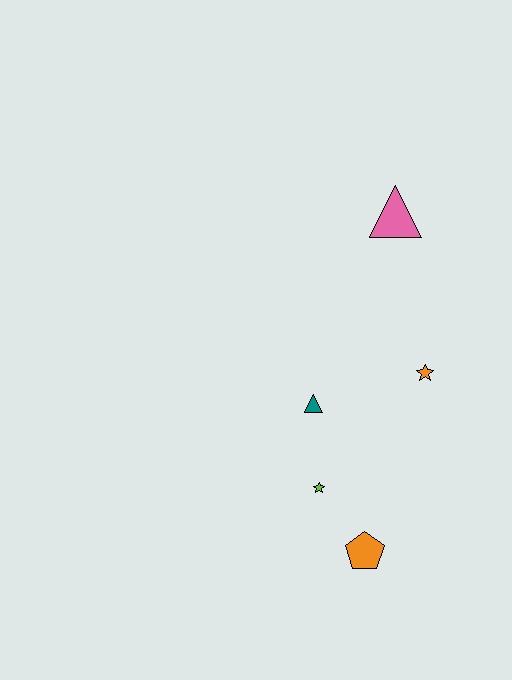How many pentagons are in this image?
There is 1 pentagon.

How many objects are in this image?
There are 5 objects.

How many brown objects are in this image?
There are no brown objects.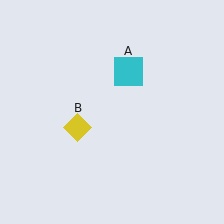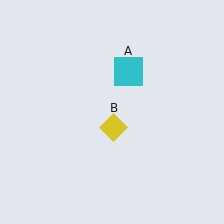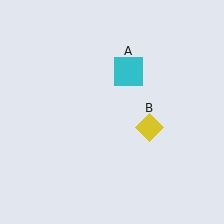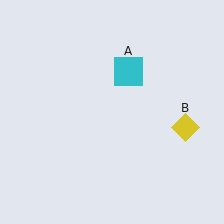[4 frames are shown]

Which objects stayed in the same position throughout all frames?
Cyan square (object A) remained stationary.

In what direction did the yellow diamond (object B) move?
The yellow diamond (object B) moved right.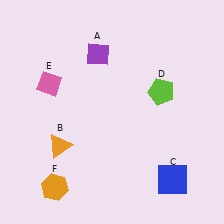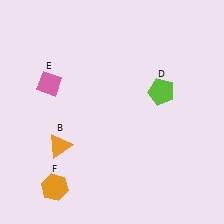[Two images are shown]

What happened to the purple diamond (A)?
The purple diamond (A) was removed in Image 2. It was in the top-left area of Image 1.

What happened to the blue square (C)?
The blue square (C) was removed in Image 2. It was in the bottom-right area of Image 1.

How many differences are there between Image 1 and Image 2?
There are 2 differences between the two images.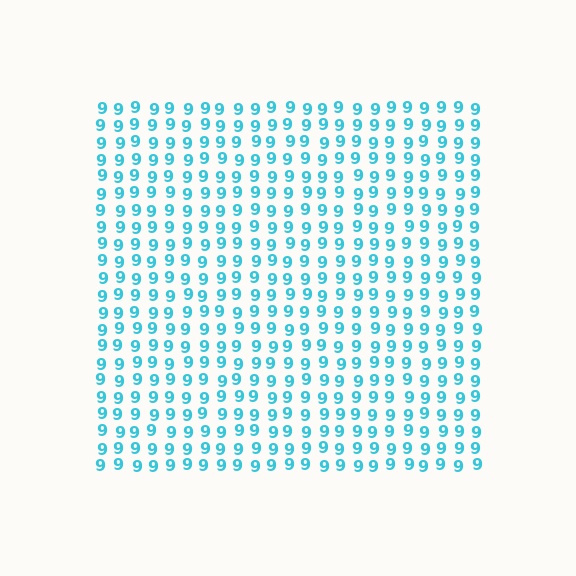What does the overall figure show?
The overall figure shows a square.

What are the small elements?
The small elements are digit 9's.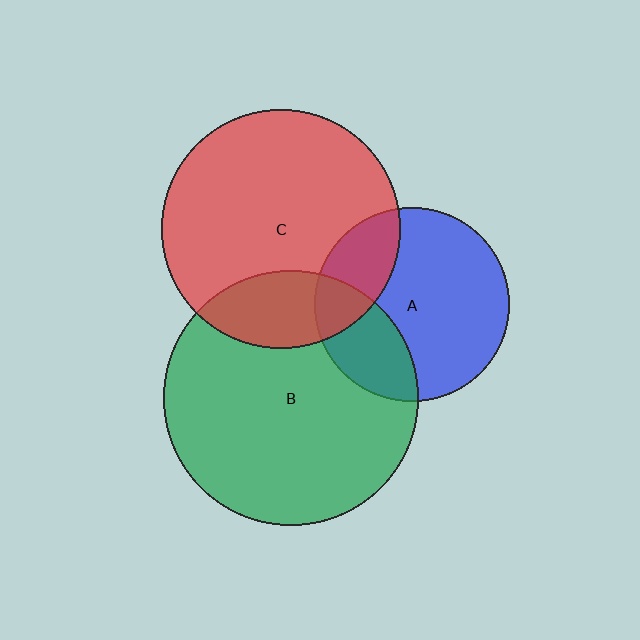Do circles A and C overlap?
Yes.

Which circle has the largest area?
Circle B (green).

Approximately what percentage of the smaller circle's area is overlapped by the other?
Approximately 25%.